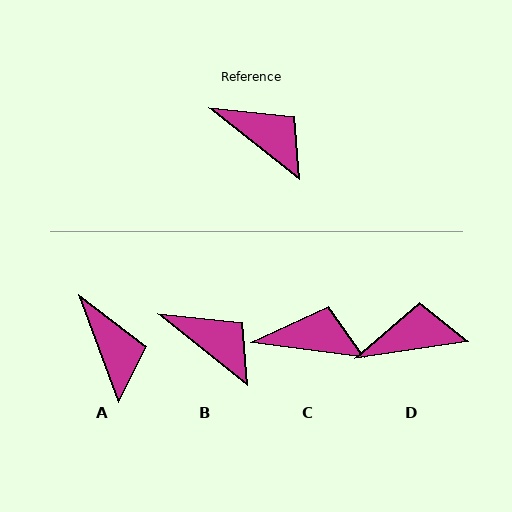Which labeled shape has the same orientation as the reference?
B.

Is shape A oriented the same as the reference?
No, it is off by about 31 degrees.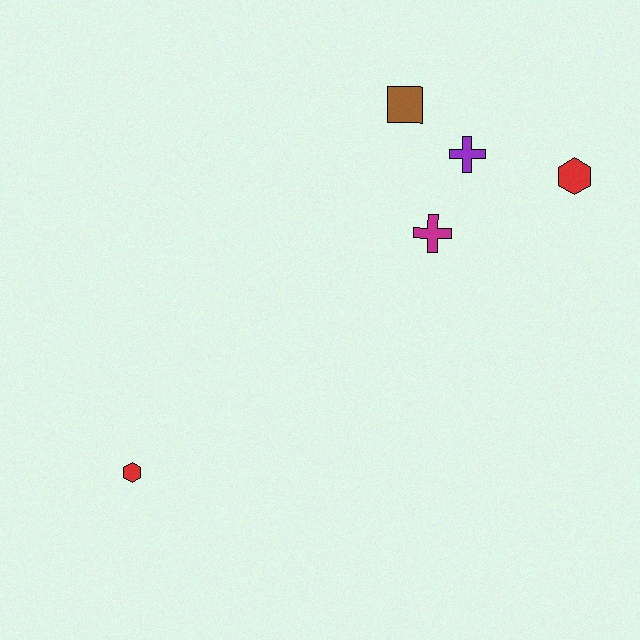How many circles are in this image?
There are no circles.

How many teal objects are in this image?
There are no teal objects.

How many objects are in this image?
There are 5 objects.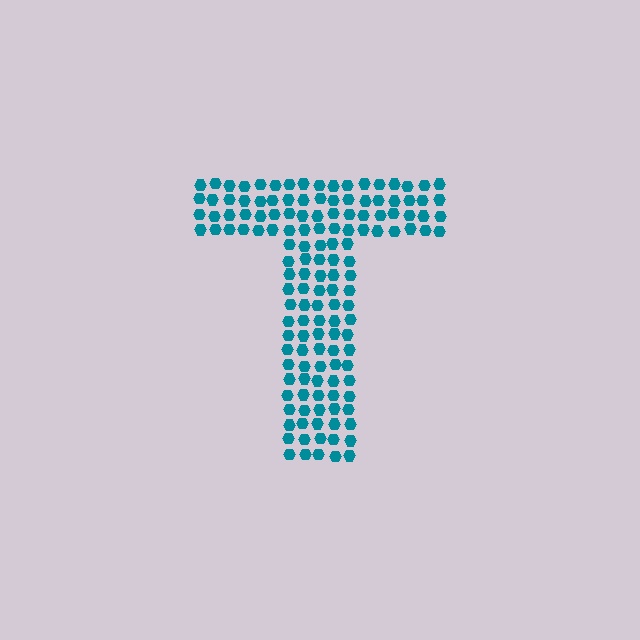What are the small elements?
The small elements are hexagons.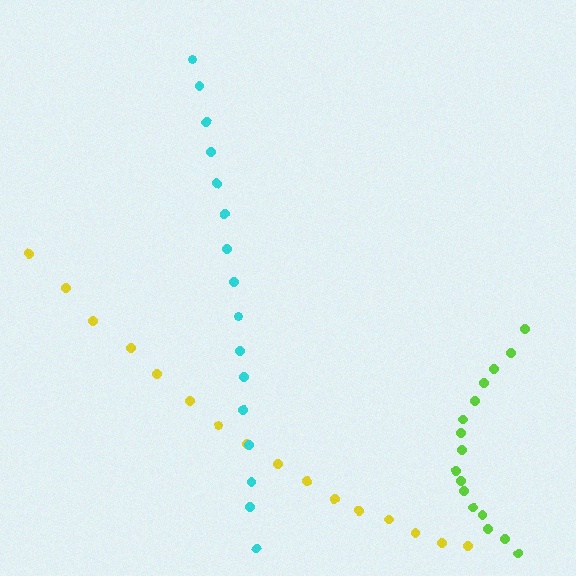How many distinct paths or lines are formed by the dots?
There are 3 distinct paths.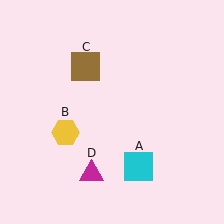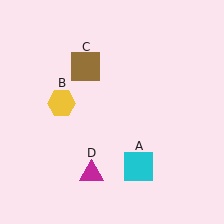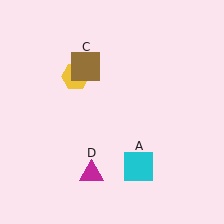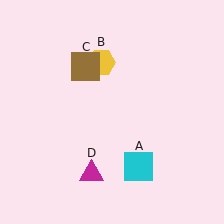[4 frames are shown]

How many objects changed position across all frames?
1 object changed position: yellow hexagon (object B).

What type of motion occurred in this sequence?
The yellow hexagon (object B) rotated clockwise around the center of the scene.